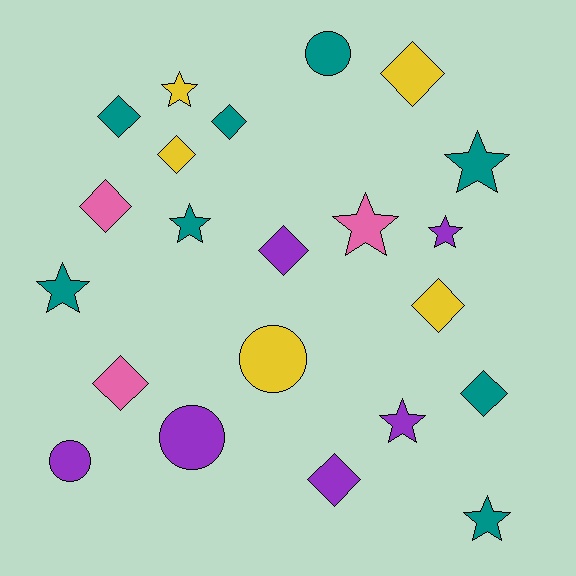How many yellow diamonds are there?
There are 3 yellow diamonds.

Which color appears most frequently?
Teal, with 8 objects.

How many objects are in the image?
There are 22 objects.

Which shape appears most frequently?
Diamond, with 10 objects.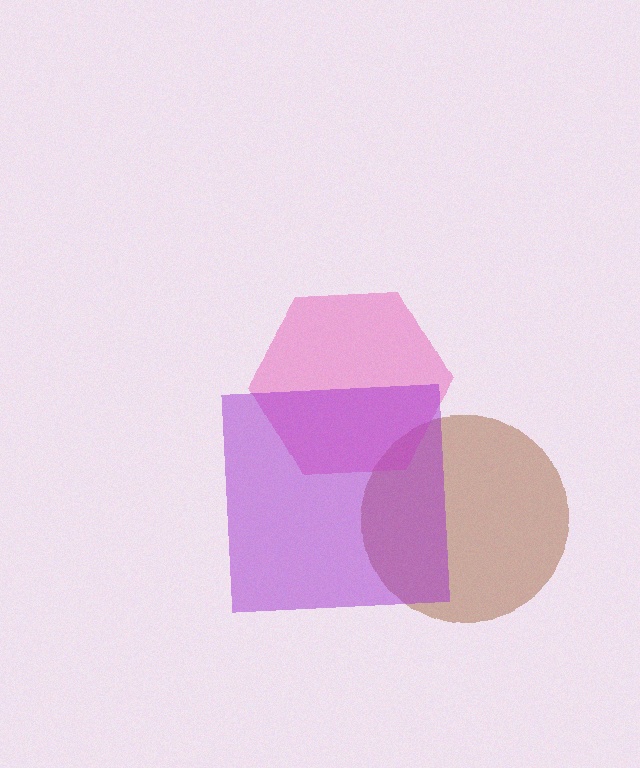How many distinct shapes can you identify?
There are 3 distinct shapes: a brown circle, a pink hexagon, a purple square.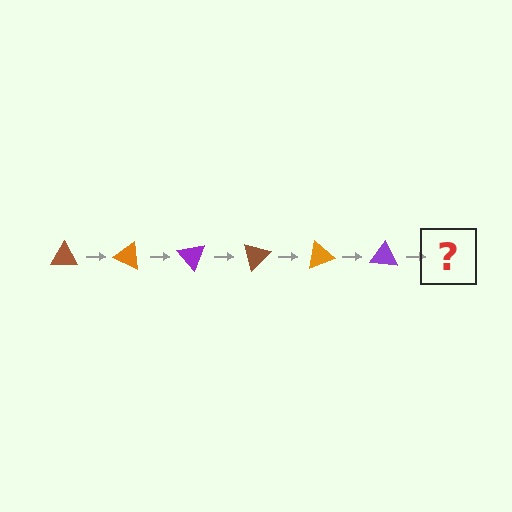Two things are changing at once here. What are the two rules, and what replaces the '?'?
The two rules are that it rotates 25 degrees each step and the color cycles through brown, orange, and purple. The '?' should be a brown triangle, rotated 150 degrees from the start.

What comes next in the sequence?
The next element should be a brown triangle, rotated 150 degrees from the start.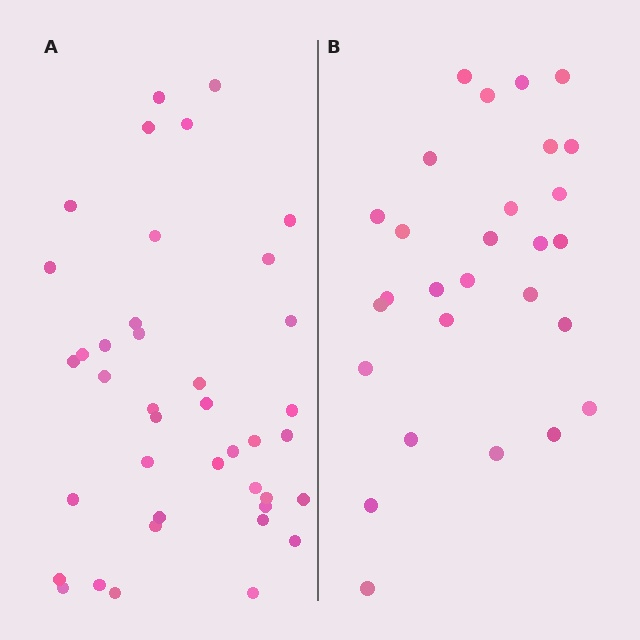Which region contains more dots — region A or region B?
Region A (the left region) has more dots.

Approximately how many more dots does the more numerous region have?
Region A has roughly 12 or so more dots than region B.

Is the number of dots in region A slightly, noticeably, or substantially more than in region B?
Region A has noticeably more, but not dramatically so. The ratio is roughly 1.4 to 1.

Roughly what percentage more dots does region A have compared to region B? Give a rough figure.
About 45% more.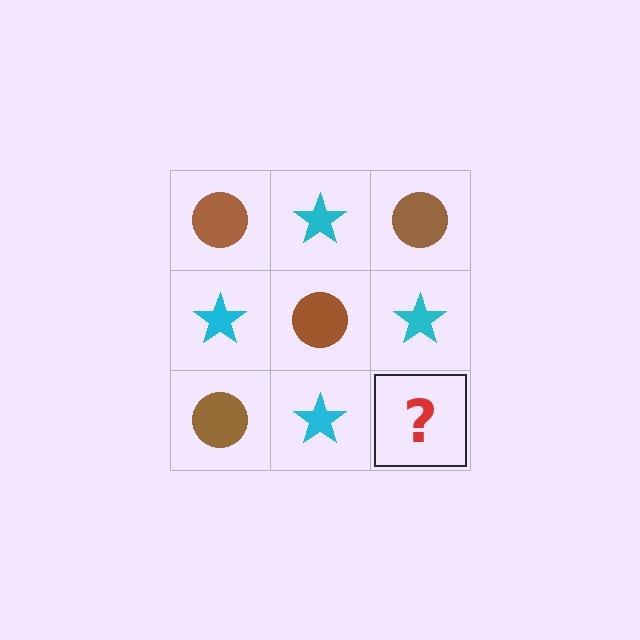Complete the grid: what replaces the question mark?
The question mark should be replaced with a brown circle.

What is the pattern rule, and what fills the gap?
The rule is that it alternates brown circle and cyan star in a checkerboard pattern. The gap should be filled with a brown circle.